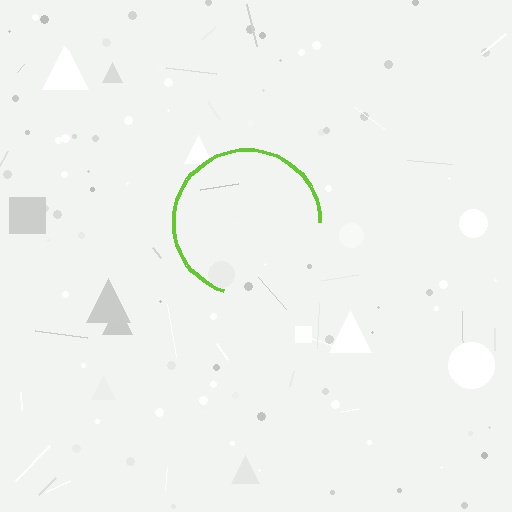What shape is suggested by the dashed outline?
The dashed outline suggests a circle.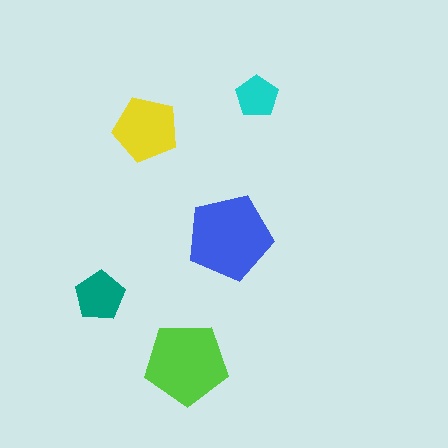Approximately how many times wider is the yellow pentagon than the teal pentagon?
About 1.5 times wider.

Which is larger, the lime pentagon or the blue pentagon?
The blue one.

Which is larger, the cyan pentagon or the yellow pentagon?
The yellow one.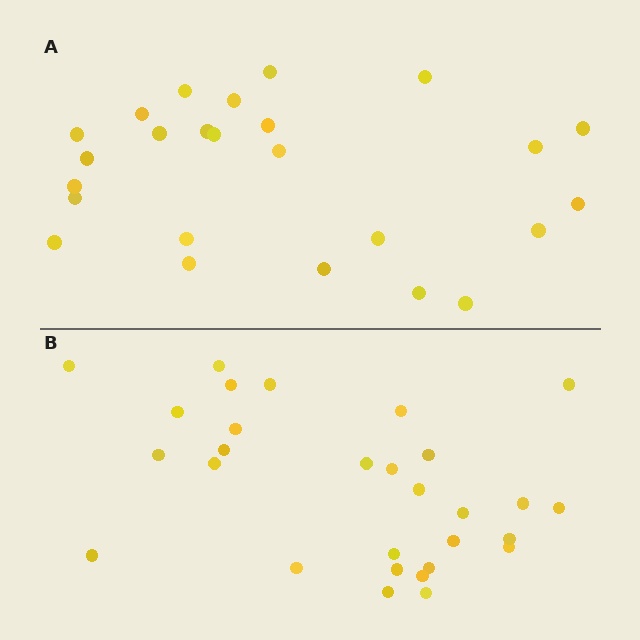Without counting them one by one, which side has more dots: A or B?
Region B (the bottom region) has more dots.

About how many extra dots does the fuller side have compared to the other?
Region B has about 4 more dots than region A.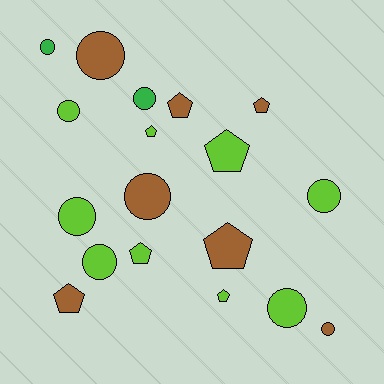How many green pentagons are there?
There are no green pentagons.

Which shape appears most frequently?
Circle, with 10 objects.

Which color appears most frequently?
Lime, with 9 objects.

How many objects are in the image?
There are 18 objects.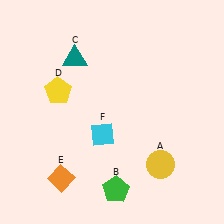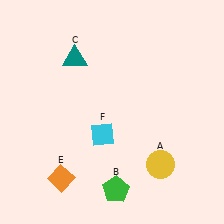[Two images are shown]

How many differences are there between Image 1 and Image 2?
There is 1 difference between the two images.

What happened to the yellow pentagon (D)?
The yellow pentagon (D) was removed in Image 2. It was in the top-left area of Image 1.